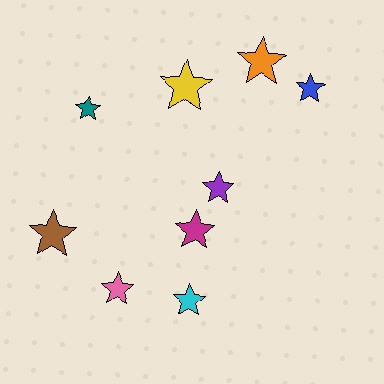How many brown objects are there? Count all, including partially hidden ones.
There is 1 brown object.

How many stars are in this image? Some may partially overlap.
There are 9 stars.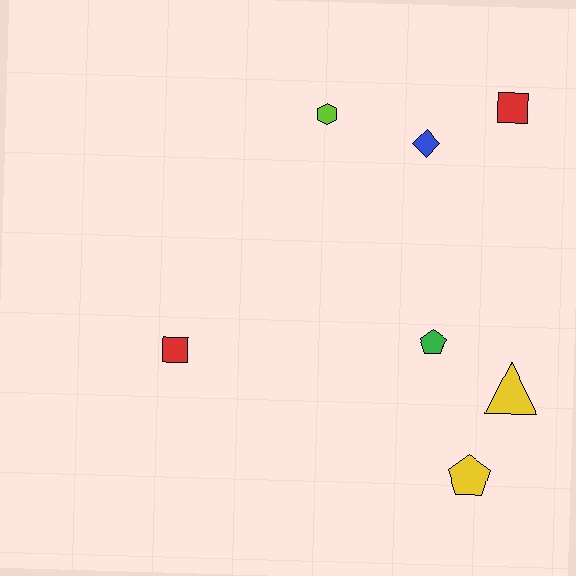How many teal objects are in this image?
There are no teal objects.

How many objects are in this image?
There are 7 objects.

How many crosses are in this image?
There are no crosses.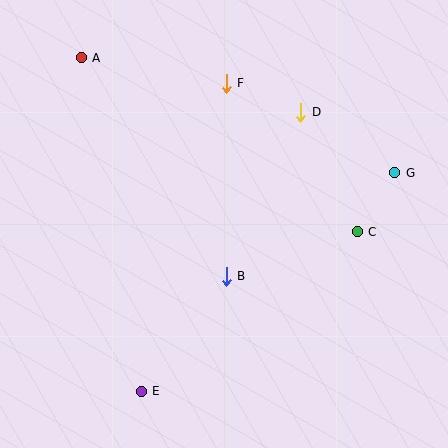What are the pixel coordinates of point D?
Point D is at (301, 112).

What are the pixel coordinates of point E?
Point E is at (141, 391).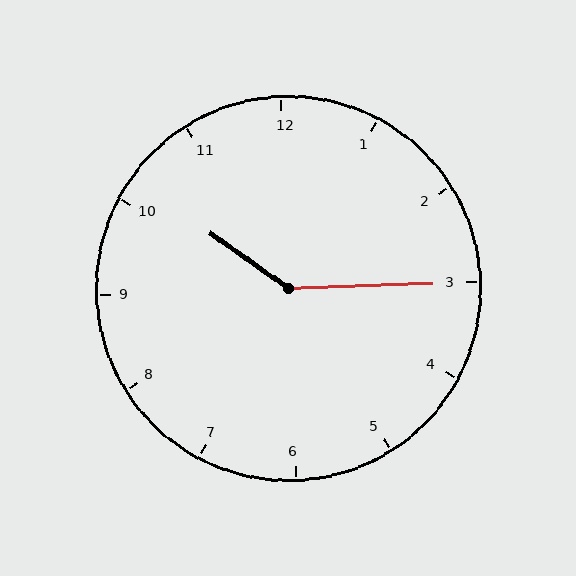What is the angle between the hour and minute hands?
Approximately 142 degrees.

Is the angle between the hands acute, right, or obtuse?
It is obtuse.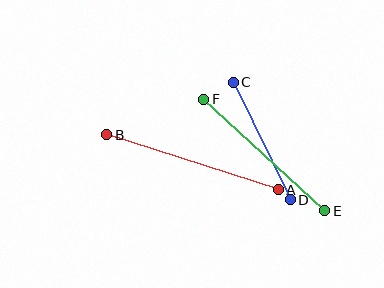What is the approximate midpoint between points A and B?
The midpoint is at approximately (193, 162) pixels.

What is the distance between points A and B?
The distance is approximately 180 pixels.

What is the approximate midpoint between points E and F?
The midpoint is at approximately (264, 155) pixels.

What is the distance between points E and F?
The distance is approximately 164 pixels.